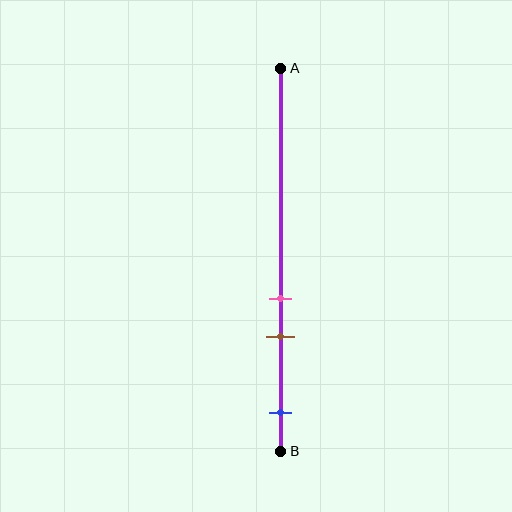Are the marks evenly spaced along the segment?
No, the marks are not evenly spaced.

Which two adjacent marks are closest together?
The pink and brown marks are the closest adjacent pair.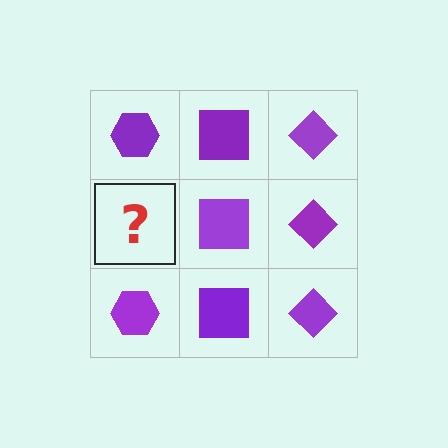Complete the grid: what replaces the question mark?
The question mark should be replaced with a purple hexagon.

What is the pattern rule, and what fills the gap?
The rule is that each column has a consistent shape. The gap should be filled with a purple hexagon.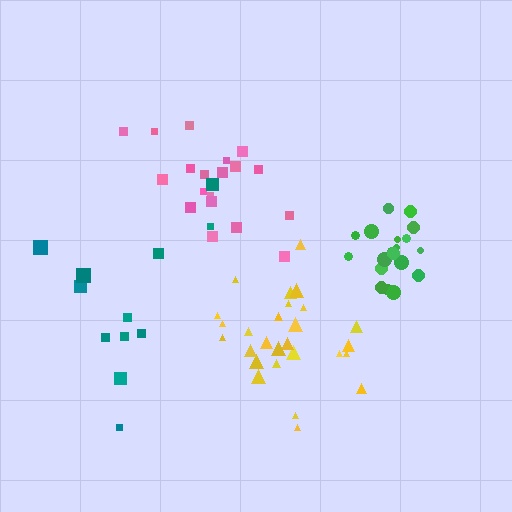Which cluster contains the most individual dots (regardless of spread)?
Yellow (28).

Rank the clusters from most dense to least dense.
green, yellow, pink, teal.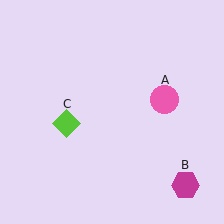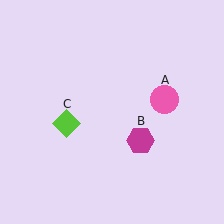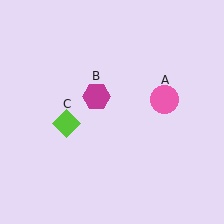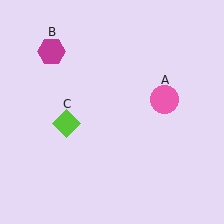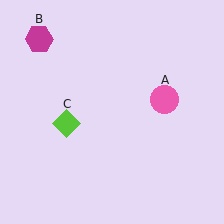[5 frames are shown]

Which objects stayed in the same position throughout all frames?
Pink circle (object A) and lime diamond (object C) remained stationary.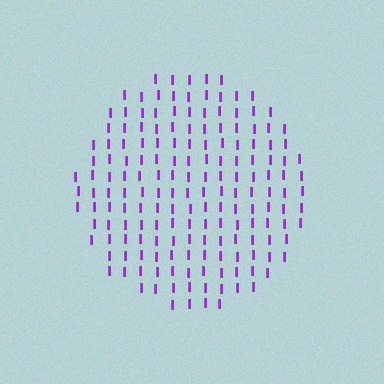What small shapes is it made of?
It is made of small letter I's.